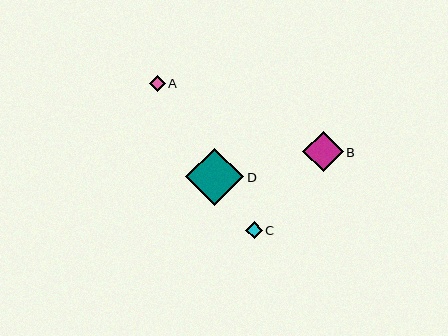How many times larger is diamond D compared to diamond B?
Diamond D is approximately 1.4 times the size of diamond B.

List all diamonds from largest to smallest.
From largest to smallest: D, B, C, A.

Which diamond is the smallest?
Diamond A is the smallest with a size of approximately 16 pixels.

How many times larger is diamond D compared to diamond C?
Diamond D is approximately 3.5 times the size of diamond C.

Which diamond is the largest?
Diamond D is the largest with a size of approximately 58 pixels.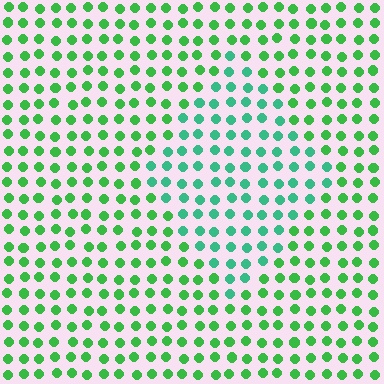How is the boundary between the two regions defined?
The boundary is defined purely by a slight shift in hue (about 32 degrees). Spacing, size, and orientation are identical on both sides.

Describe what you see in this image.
The image is filled with small green elements in a uniform arrangement. A diamond-shaped region is visible where the elements are tinted to a slightly different hue, forming a subtle color boundary.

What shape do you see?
I see a diamond.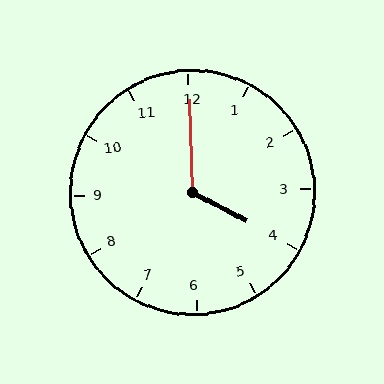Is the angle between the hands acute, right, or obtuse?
It is obtuse.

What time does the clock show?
4:00.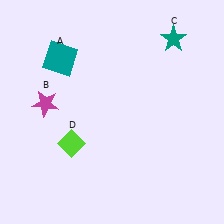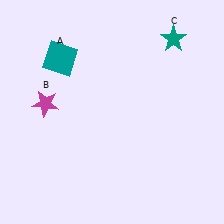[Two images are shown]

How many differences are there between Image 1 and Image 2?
There is 1 difference between the two images.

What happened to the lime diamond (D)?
The lime diamond (D) was removed in Image 2. It was in the bottom-left area of Image 1.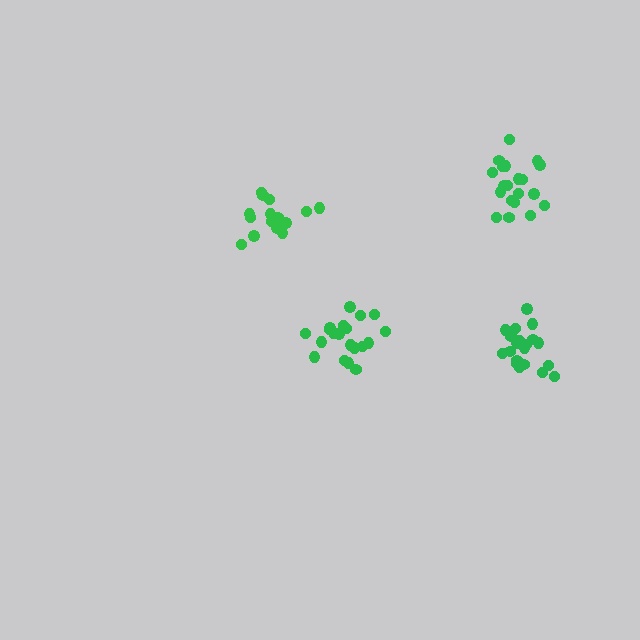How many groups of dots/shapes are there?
There are 4 groups.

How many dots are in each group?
Group 1: 16 dots, Group 2: 20 dots, Group 3: 20 dots, Group 4: 20 dots (76 total).